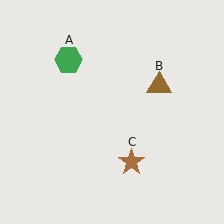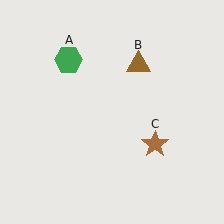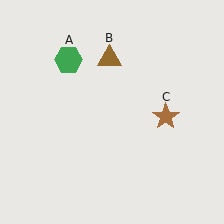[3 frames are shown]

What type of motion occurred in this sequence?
The brown triangle (object B), brown star (object C) rotated counterclockwise around the center of the scene.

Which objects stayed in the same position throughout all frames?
Green hexagon (object A) remained stationary.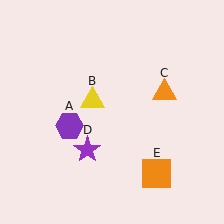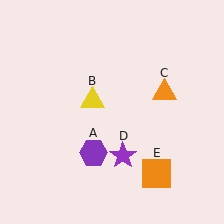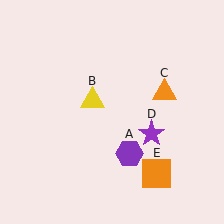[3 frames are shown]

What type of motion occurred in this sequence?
The purple hexagon (object A), purple star (object D) rotated counterclockwise around the center of the scene.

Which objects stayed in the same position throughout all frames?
Yellow triangle (object B) and orange triangle (object C) and orange square (object E) remained stationary.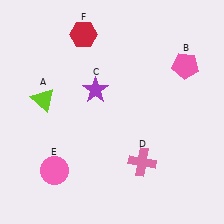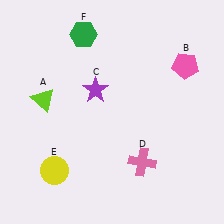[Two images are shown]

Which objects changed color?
E changed from pink to yellow. F changed from red to green.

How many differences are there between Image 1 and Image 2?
There are 2 differences between the two images.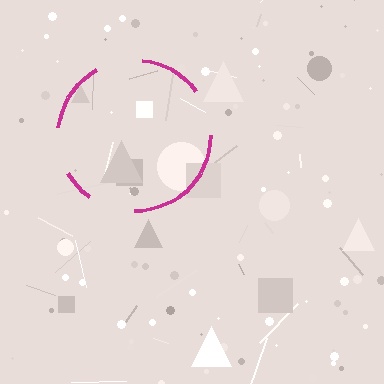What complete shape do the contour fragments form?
The contour fragments form a circle.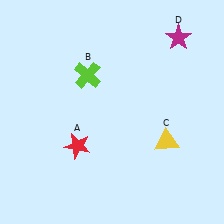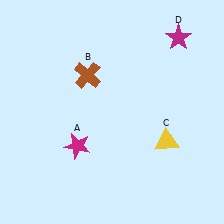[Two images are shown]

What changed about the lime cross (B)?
In Image 1, B is lime. In Image 2, it changed to brown.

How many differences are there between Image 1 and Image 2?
There are 2 differences between the two images.